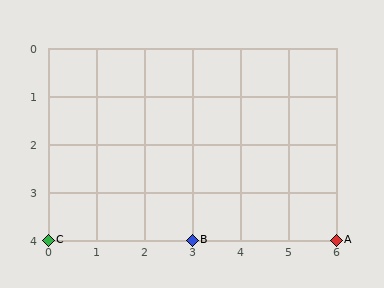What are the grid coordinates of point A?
Point A is at grid coordinates (6, 4).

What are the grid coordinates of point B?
Point B is at grid coordinates (3, 4).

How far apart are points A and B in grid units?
Points A and B are 3 columns apart.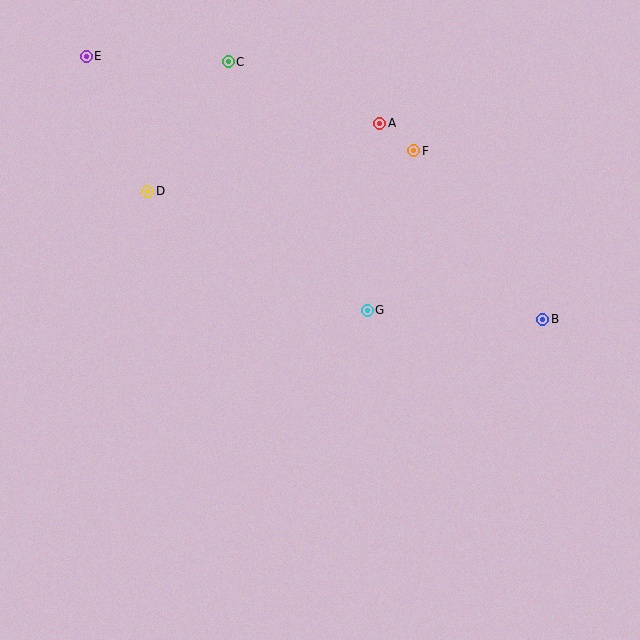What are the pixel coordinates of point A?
Point A is at (380, 123).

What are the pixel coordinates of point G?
Point G is at (367, 310).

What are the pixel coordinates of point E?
Point E is at (86, 56).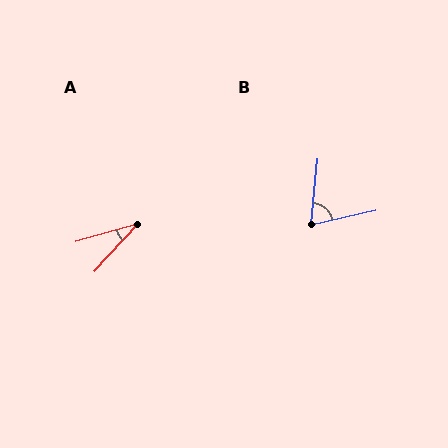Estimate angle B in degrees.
Approximately 72 degrees.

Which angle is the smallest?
A, at approximately 32 degrees.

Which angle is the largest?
B, at approximately 72 degrees.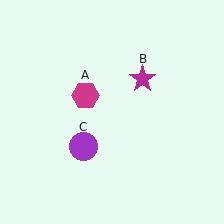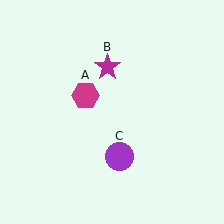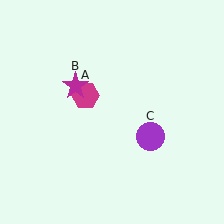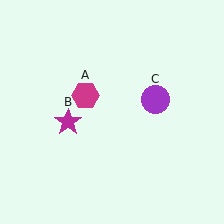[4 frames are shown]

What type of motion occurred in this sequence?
The magenta star (object B), purple circle (object C) rotated counterclockwise around the center of the scene.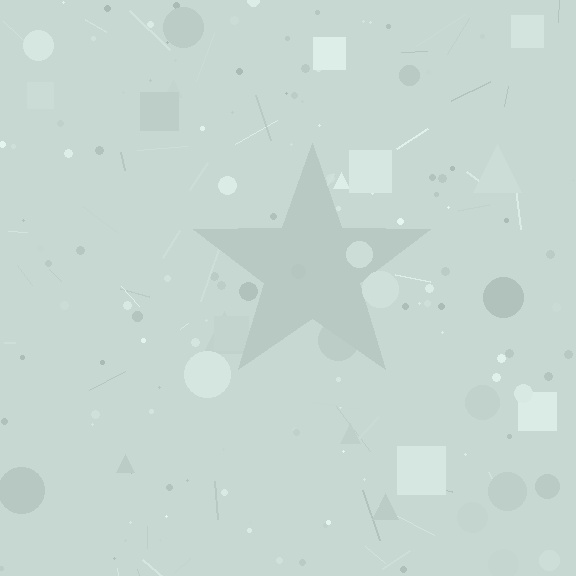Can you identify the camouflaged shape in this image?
The camouflaged shape is a star.